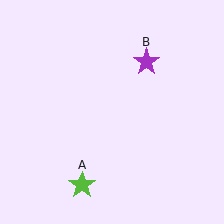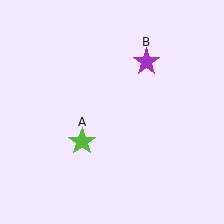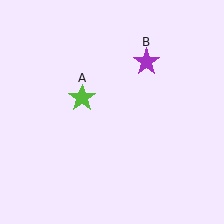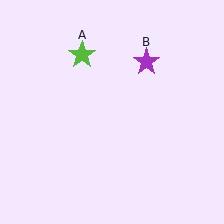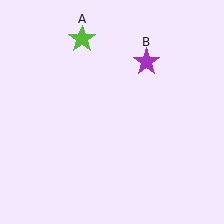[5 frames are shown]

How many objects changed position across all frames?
1 object changed position: lime star (object A).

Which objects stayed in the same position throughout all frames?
Purple star (object B) remained stationary.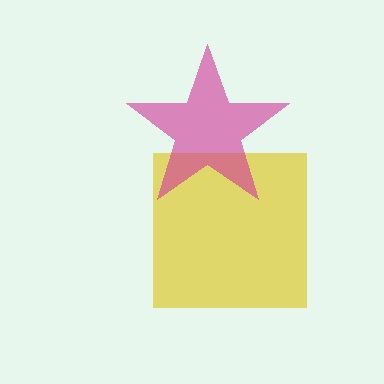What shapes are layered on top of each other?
The layered shapes are: a yellow square, a magenta star.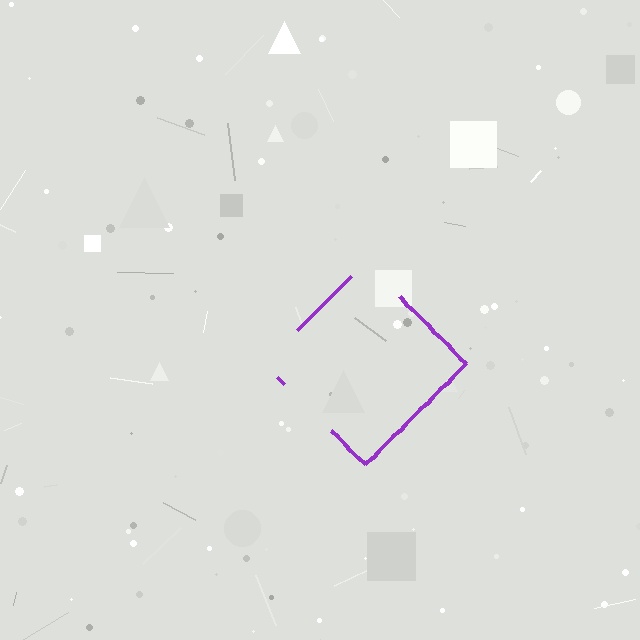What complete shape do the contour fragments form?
The contour fragments form a diamond.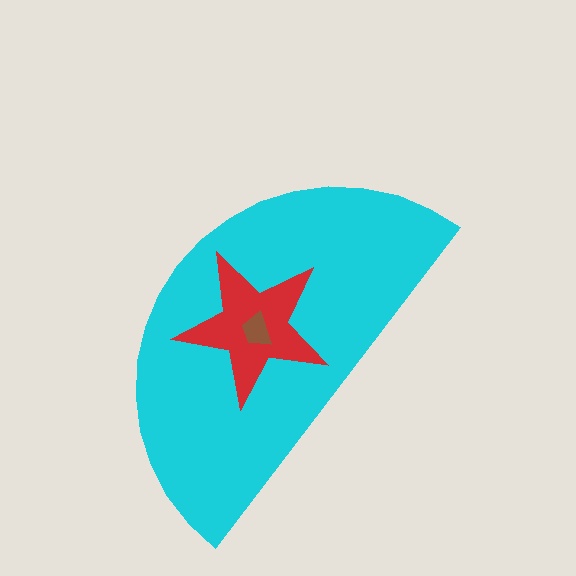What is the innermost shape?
The brown trapezoid.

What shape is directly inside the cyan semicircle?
The red star.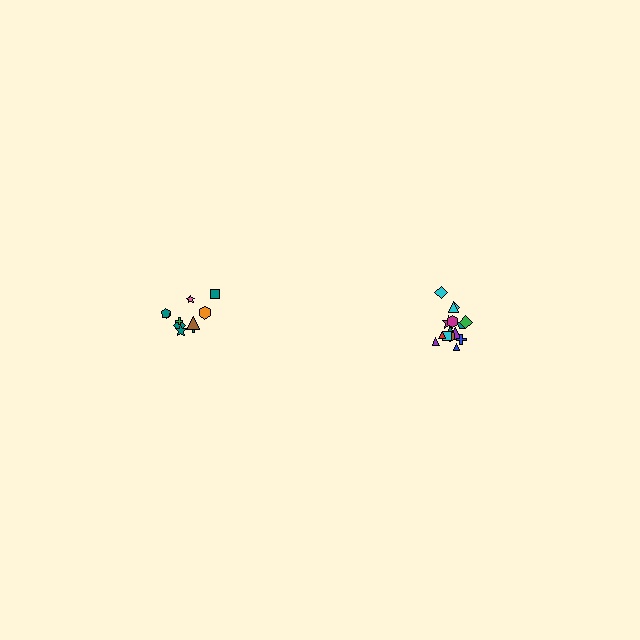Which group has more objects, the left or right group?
The right group.